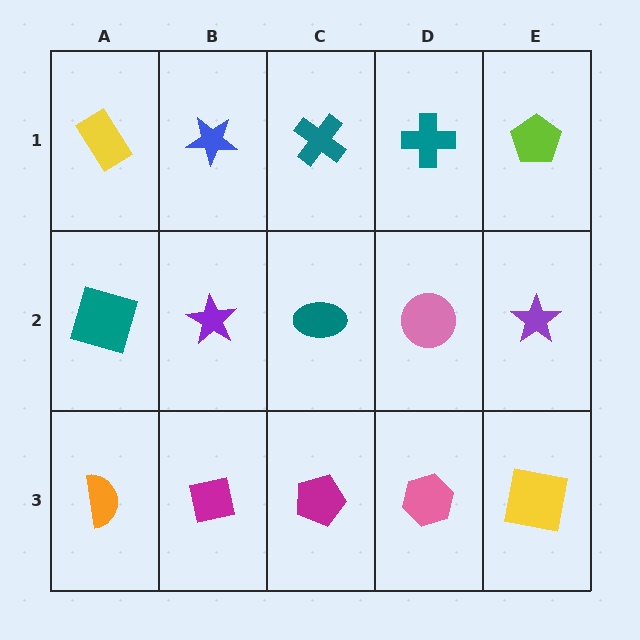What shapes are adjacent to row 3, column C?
A teal ellipse (row 2, column C), a magenta square (row 3, column B), a pink hexagon (row 3, column D).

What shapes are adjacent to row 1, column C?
A teal ellipse (row 2, column C), a blue star (row 1, column B), a teal cross (row 1, column D).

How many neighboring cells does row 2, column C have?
4.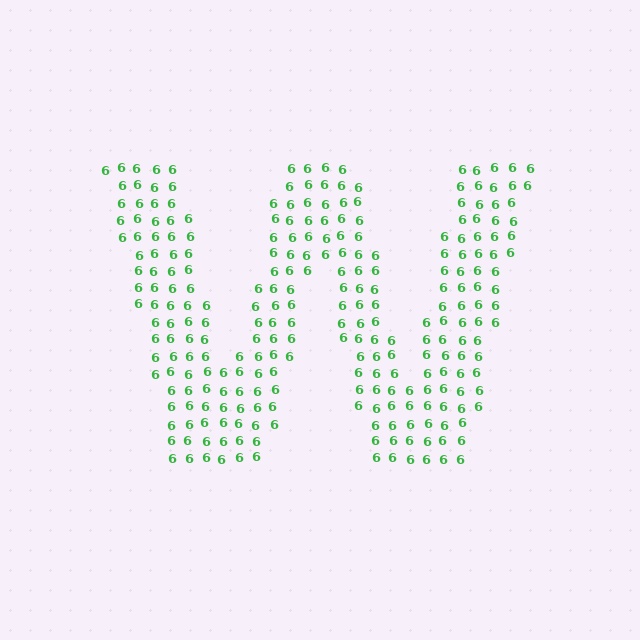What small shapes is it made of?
It is made of small digit 6's.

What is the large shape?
The large shape is the letter W.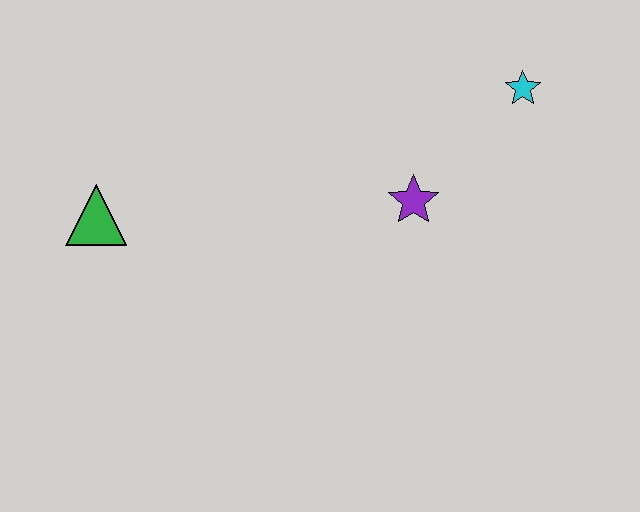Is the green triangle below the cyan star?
Yes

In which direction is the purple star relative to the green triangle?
The purple star is to the right of the green triangle.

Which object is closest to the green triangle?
The purple star is closest to the green triangle.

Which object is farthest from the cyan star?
The green triangle is farthest from the cyan star.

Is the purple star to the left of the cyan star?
Yes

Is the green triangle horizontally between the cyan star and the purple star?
No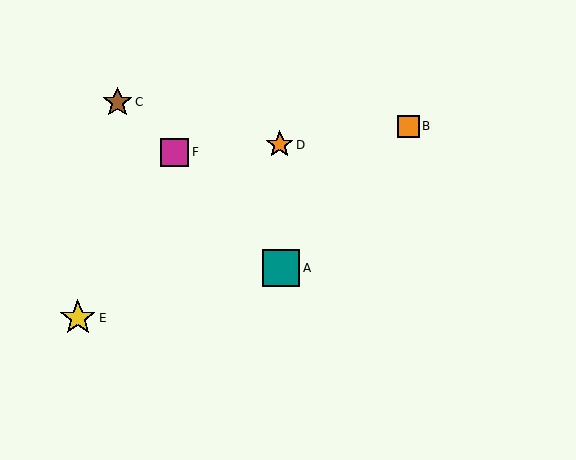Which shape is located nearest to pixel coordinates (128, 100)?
The brown star (labeled C) at (117, 102) is nearest to that location.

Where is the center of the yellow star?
The center of the yellow star is at (78, 318).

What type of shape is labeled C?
Shape C is a brown star.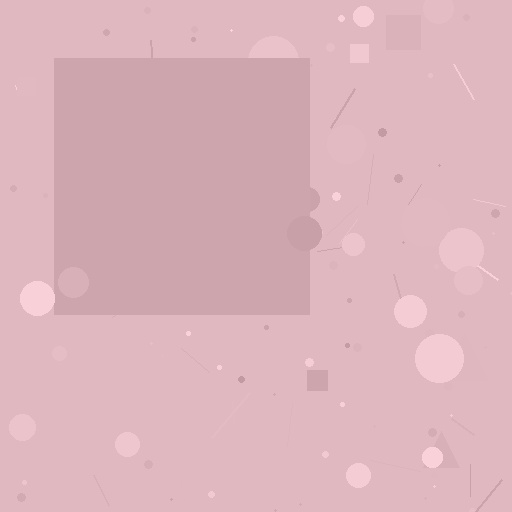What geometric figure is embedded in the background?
A square is embedded in the background.